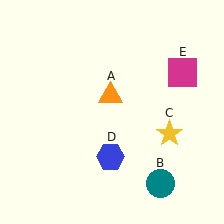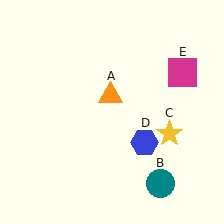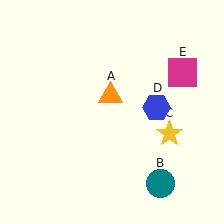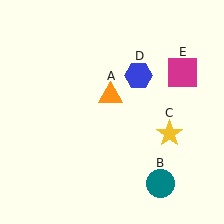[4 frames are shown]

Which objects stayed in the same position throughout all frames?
Orange triangle (object A) and teal circle (object B) and yellow star (object C) and magenta square (object E) remained stationary.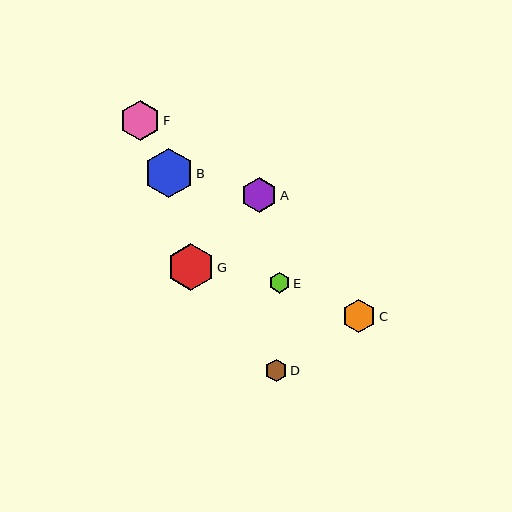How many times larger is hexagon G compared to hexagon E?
Hexagon G is approximately 2.3 times the size of hexagon E.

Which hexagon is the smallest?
Hexagon E is the smallest with a size of approximately 21 pixels.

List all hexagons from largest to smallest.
From largest to smallest: B, G, F, A, C, D, E.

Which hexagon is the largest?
Hexagon B is the largest with a size of approximately 49 pixels.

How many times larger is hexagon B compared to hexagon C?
Hexagon B is approximately 1.4 times the size of hexagon C.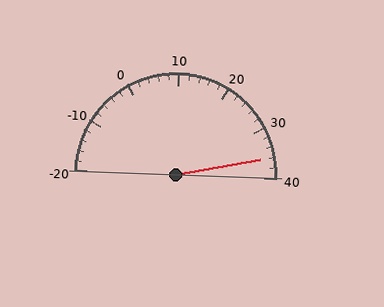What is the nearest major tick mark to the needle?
The nearest major tick mark is 40.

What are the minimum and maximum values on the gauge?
The gauge ranges from -20 to 40.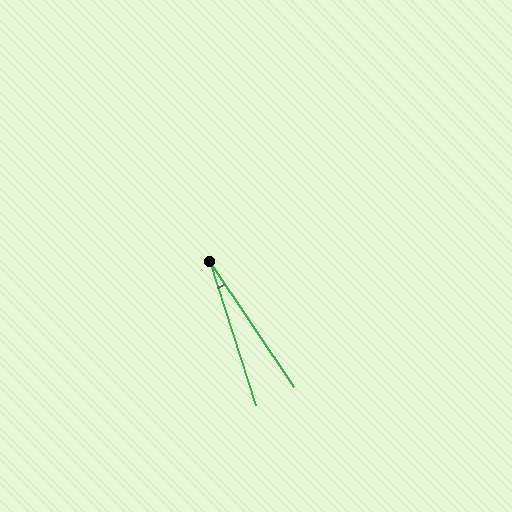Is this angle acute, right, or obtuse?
It is acute.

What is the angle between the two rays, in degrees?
Approximately 16 degrees.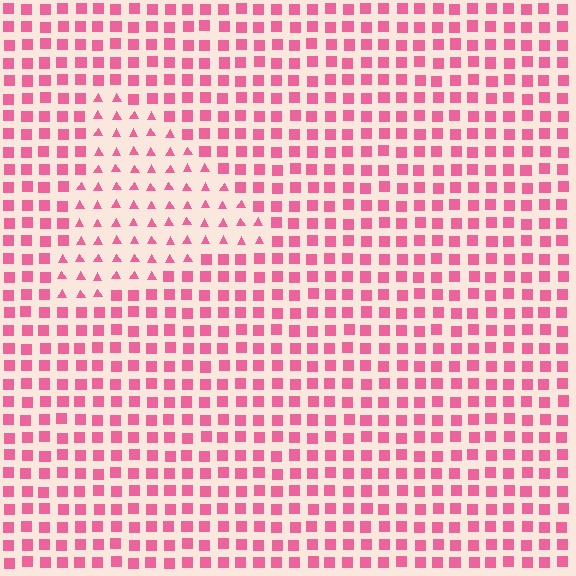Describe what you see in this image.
The image is filled with small pink elements arranged in a uniform grid. A triangle-shaped region contains triangles, while the surrounding area contains squares. The boundary is defined purely by the change in element shape.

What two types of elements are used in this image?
The image uses triangles inside the triangle region and squares outside it.